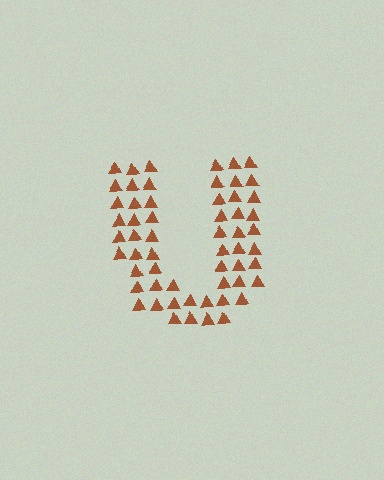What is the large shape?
The large shape is the letter U.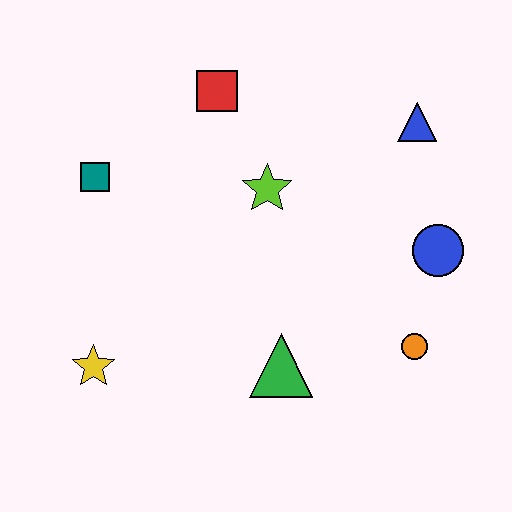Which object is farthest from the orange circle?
The teal square is farthest from the orange circle.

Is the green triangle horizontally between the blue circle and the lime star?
Yes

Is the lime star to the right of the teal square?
Yes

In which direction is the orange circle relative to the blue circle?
The orange circle is below the blue circle.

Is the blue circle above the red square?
No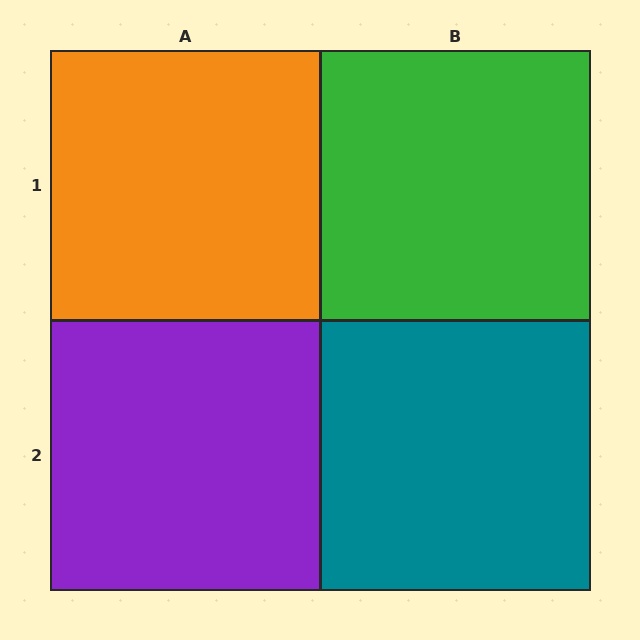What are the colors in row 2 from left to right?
Purple, teal.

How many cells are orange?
1 cell is orange.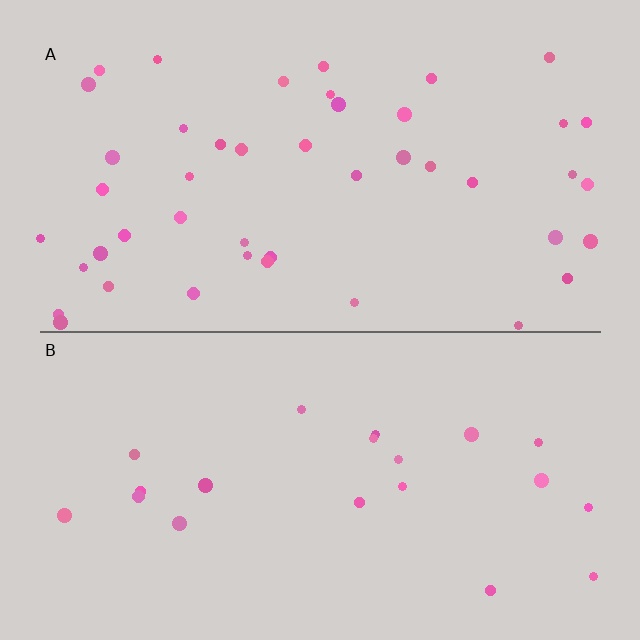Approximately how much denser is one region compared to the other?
Approximately 2.2× — region A over region B.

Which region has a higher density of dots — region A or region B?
A (the top).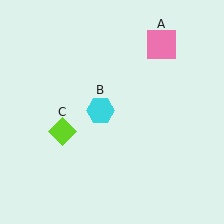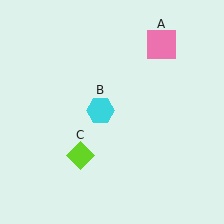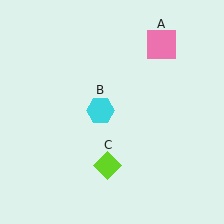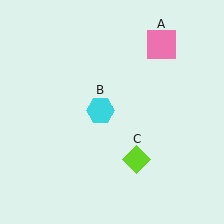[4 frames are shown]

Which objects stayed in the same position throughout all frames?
Pink square (object A) and cyan hexagon (object B) remained stationary.